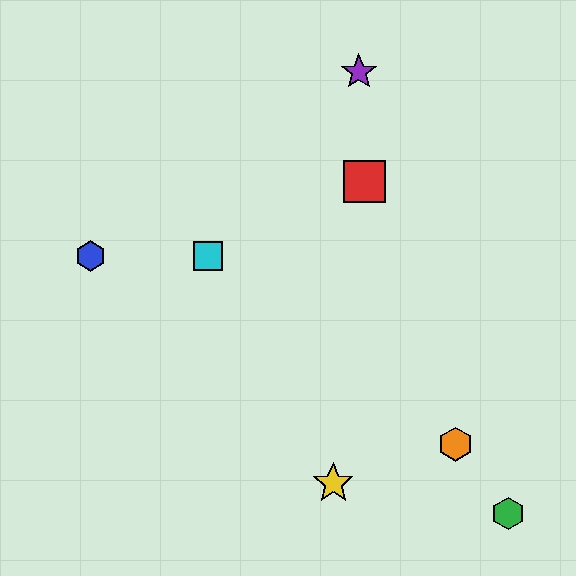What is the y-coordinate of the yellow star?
The yellow star is at y≈483.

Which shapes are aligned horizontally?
The blue hexagon, the cyan square are aligned horizontally.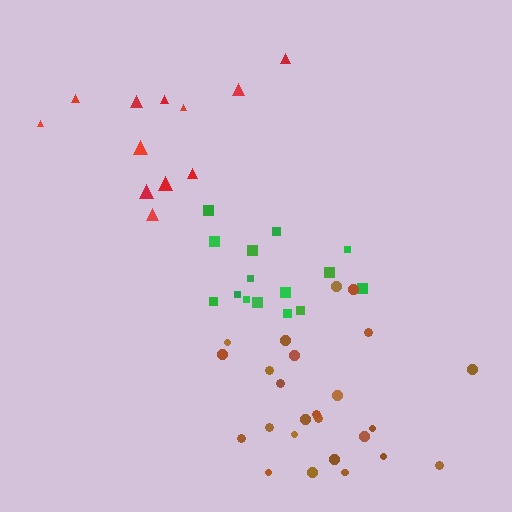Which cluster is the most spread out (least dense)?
Red.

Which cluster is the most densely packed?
Brown.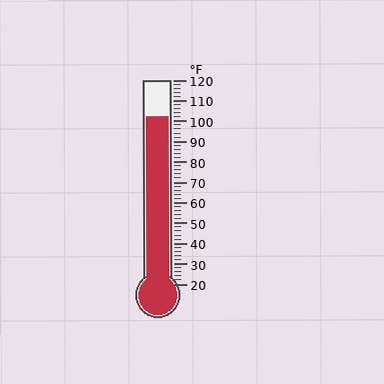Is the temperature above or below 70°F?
The temperature is above 70°F.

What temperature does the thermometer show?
The thermometer shows approximately 102°F.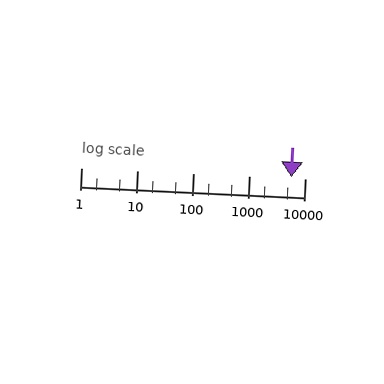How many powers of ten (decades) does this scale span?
The scale spans 4 decades, from 1 to 10000.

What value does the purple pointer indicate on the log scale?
The pointer indicates approximately 5700.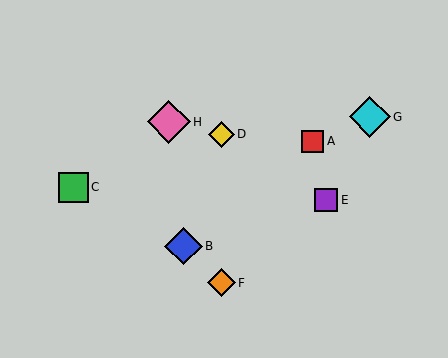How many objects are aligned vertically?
2 objects (D, F) are aligned vertically.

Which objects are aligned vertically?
Objects D, F are aligned vertically.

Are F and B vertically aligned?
No, F is at x≈221 and B is at x≈183.